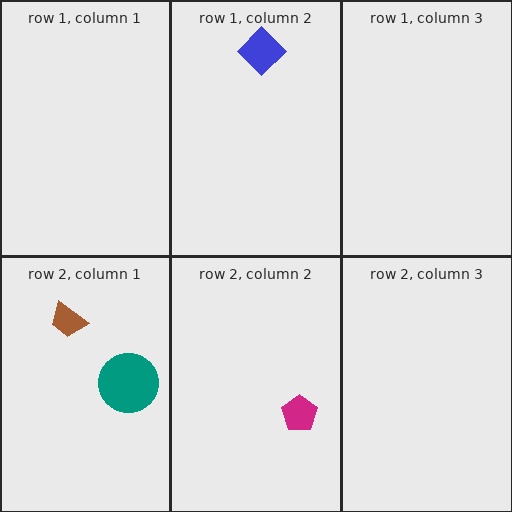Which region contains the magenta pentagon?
The row 2, column 2 region.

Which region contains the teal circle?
The row 2, column 1 region.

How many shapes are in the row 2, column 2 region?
1.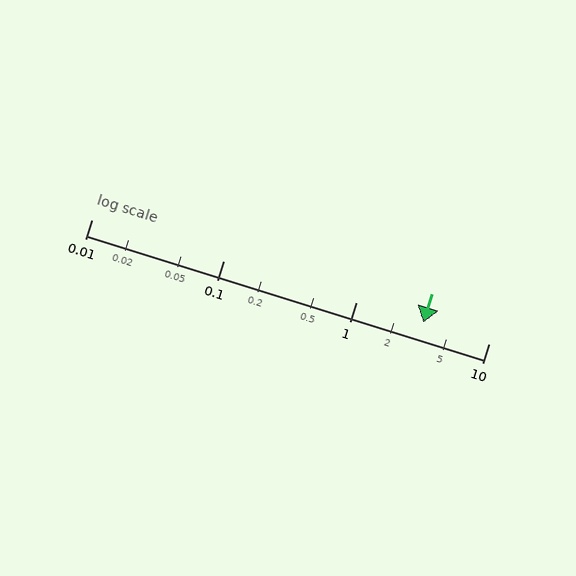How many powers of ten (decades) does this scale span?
The scale spans 3 decades, from 0.01 to 10.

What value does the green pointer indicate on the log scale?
The pointer indicates approximately 3.2.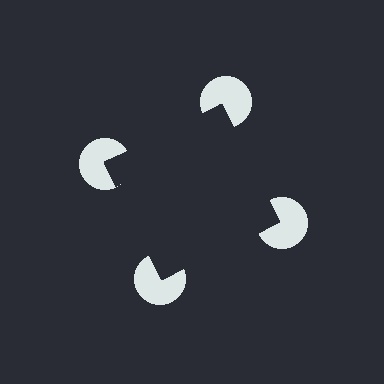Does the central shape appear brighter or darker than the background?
It typically appears slightly darker than the background, even though no actual brightness change is drawn.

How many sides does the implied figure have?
4 sides.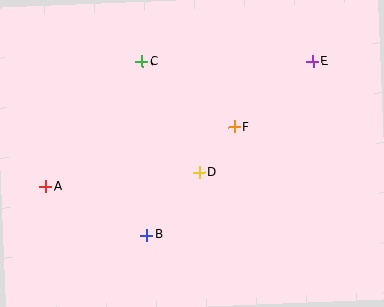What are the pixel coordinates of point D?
Point D is at (199, 173).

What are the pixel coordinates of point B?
Point B is at (147, 235).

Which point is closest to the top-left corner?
Point C is closest to the top-left corner.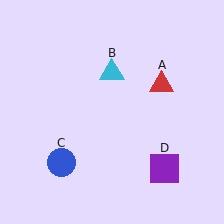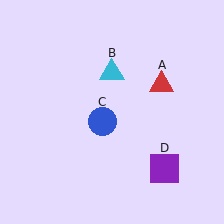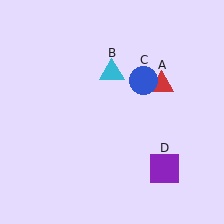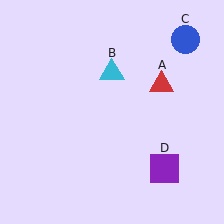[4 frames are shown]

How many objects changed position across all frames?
1 object changed position: blue circle (object C).